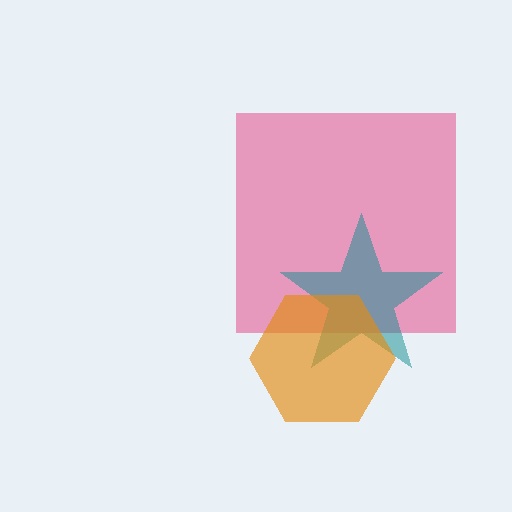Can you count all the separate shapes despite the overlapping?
Yes, there are 3 separate shapes.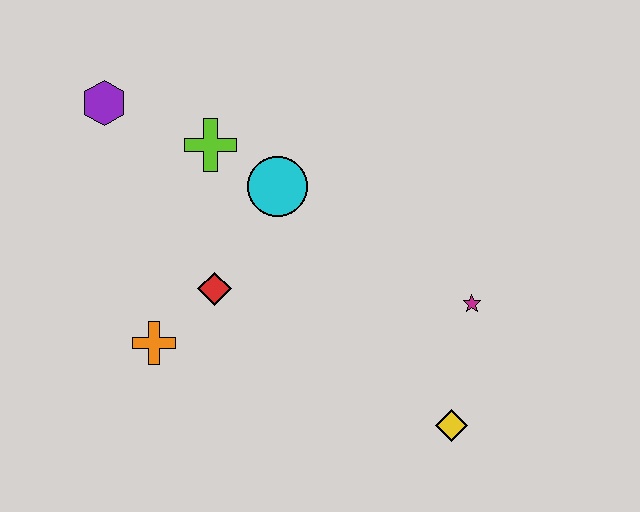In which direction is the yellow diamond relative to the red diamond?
The yellow diamond is to the right of the red diamond.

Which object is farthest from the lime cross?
The yellow diamond is farthest from the lime cross.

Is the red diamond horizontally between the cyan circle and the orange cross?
Yes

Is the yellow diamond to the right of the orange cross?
Yes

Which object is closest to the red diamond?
The orange cross is closest to the red diamond.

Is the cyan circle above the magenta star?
Yes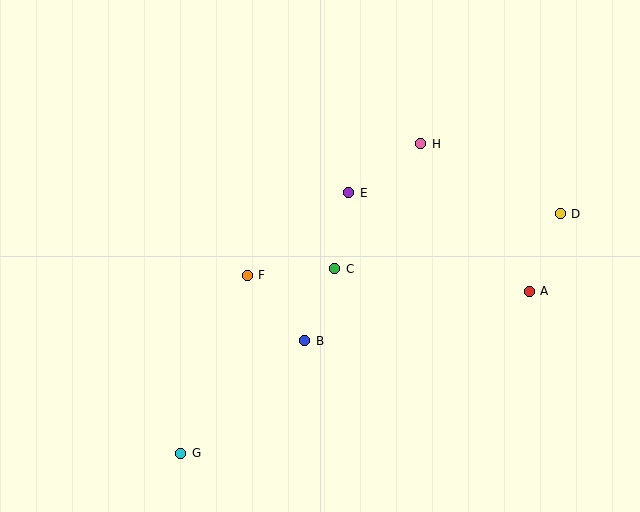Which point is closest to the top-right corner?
Point D is closest to the top-right corner.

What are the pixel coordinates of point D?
Point D is at (560, 214).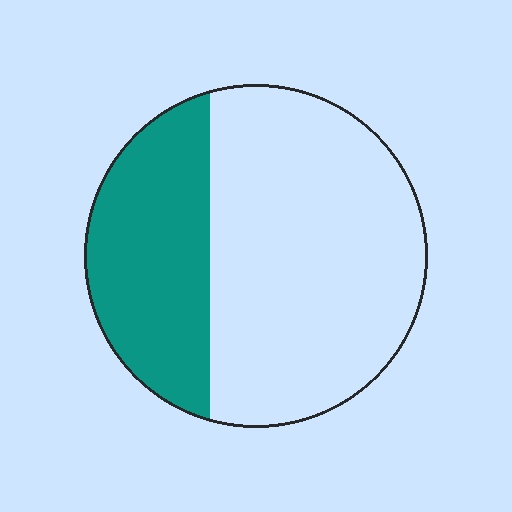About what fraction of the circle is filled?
About one third (1/3).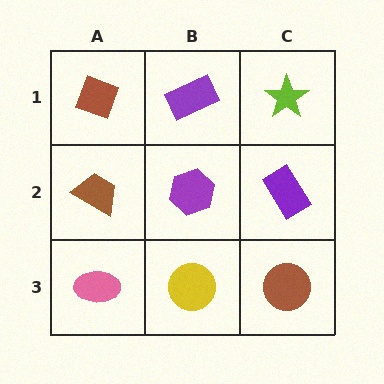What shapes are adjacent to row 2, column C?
A lime star (row 1, column C), a brown circle (row 3, column C), a purple hexagon (row 2, column B).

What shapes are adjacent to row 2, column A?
A brown diamond (row 1, column A), a pink ellipse (row 3, column A), a purple hexagon (row 2, column B).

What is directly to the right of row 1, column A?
A purple rectangle.